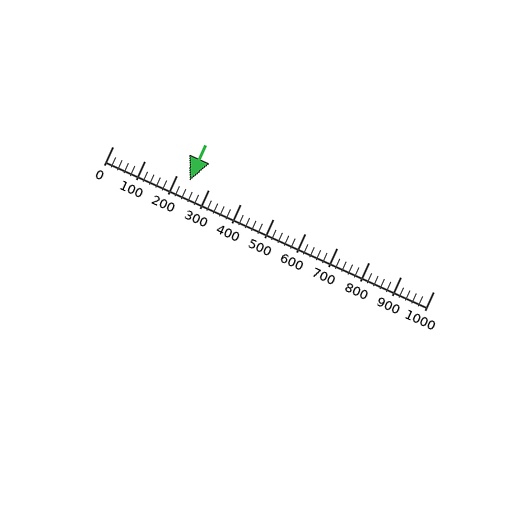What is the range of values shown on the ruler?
The ruler shows values from 0 to 1000.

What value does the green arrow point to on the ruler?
The green arrow points to approximately 239.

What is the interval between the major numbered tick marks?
The major tick marks are spaced 100 units apart.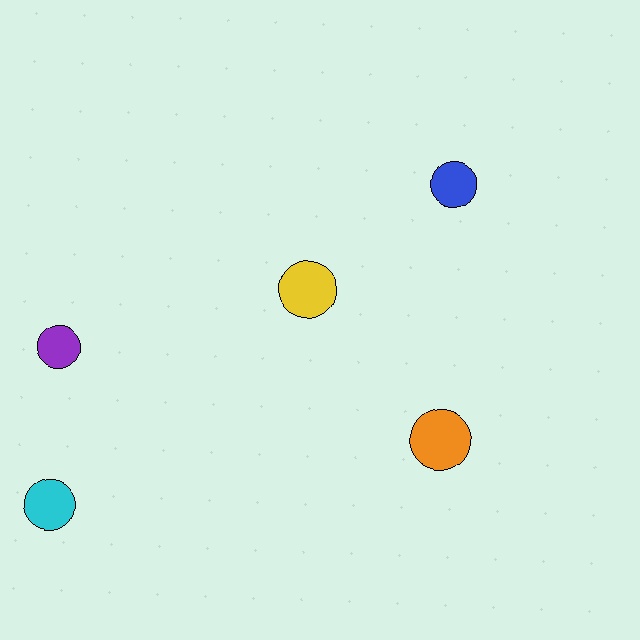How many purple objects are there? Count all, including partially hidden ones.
There is 1 purple object.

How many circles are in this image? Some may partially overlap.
There are 5 circles.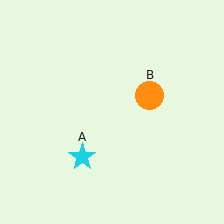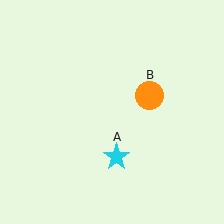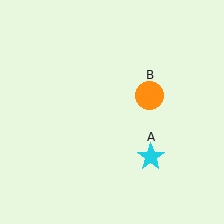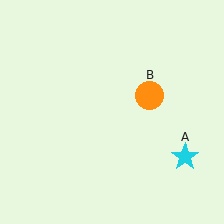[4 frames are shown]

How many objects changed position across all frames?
1 object changed position: cyan star (object A).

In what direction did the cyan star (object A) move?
The cyan star (object A) moved right.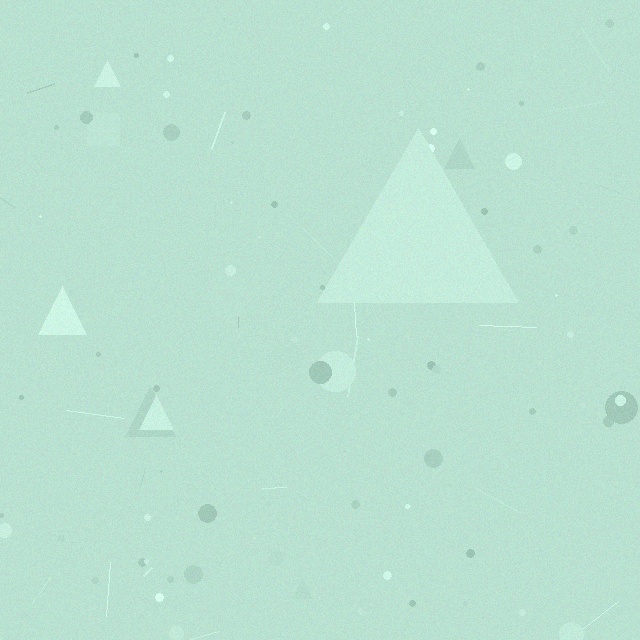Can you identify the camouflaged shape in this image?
The camouflaged shape is a triangle.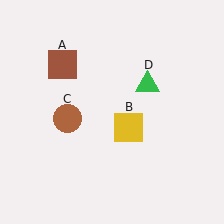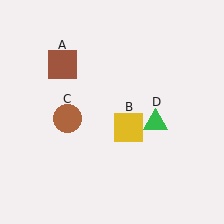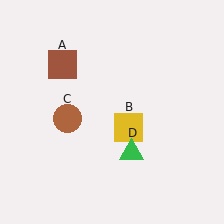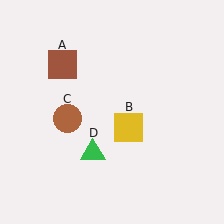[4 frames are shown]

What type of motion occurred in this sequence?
The green triangle (object D) rotated clockwise around the center of the scene.